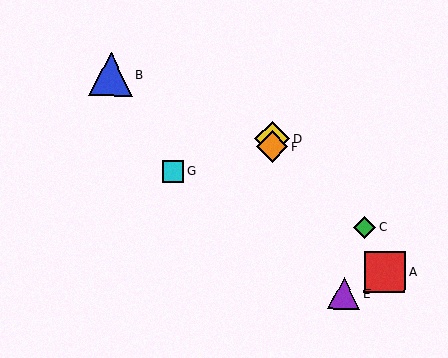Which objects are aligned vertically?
Objects D, F are aligned vertically.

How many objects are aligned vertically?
2 objects (D, F) are aligned vertically.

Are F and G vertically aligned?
No, F is at x≈272 and G is at x≈173.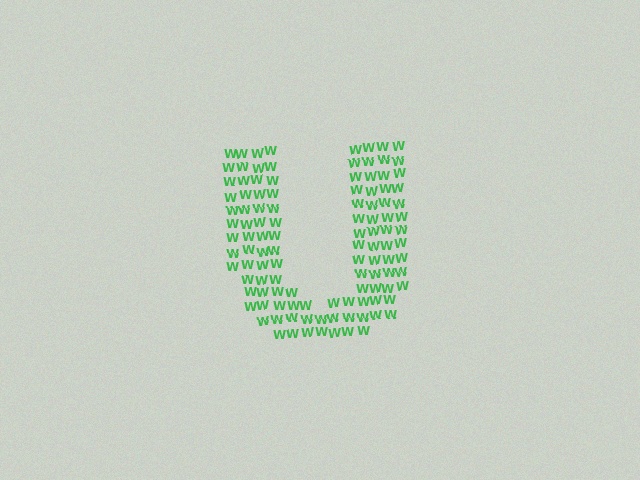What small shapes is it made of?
It is made of small letter W's.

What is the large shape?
The large shape is the letter U.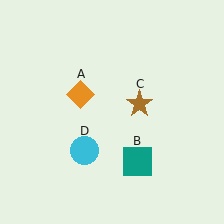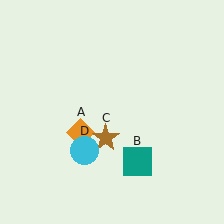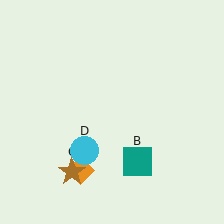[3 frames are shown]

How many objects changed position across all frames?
2 objects changed position: orange diamond (object A), brown star (object C).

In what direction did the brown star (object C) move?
The brown star (object C) moved down and to the left.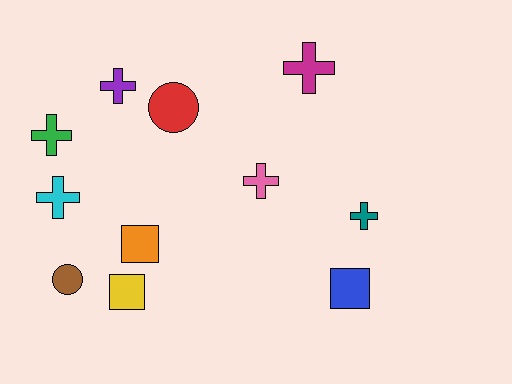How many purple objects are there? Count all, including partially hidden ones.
There is 1 purple object.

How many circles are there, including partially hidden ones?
There are 2 circles.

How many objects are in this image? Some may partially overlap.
There are 11 objects.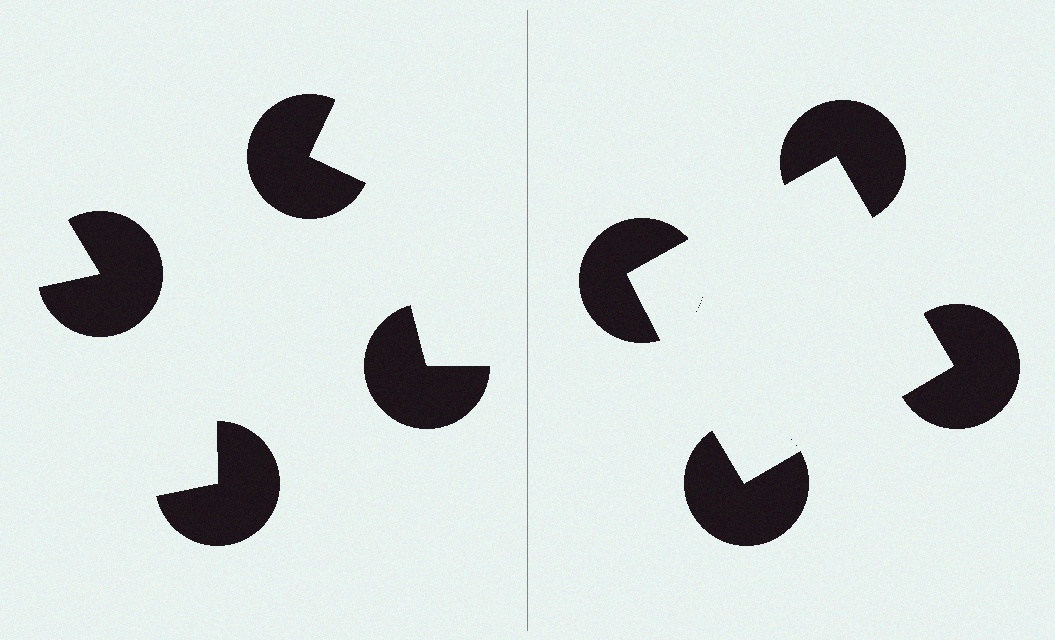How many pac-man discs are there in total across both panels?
8 — 4 on each side.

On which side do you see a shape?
An illusory square appears on the right side. On the left side the wedge cuts are rotated, so no coherent shape forms.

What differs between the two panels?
The pac-man discs are positioned identically on both sides; only the wedge orientations differ. On the right they align to a square; on the left they are misaligned.